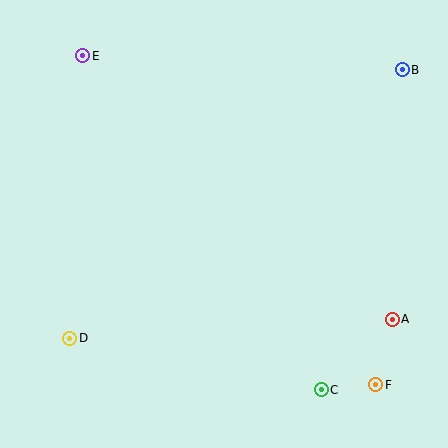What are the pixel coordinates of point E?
Point E is at (83, 56).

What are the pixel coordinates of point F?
Point F is at (376, 385).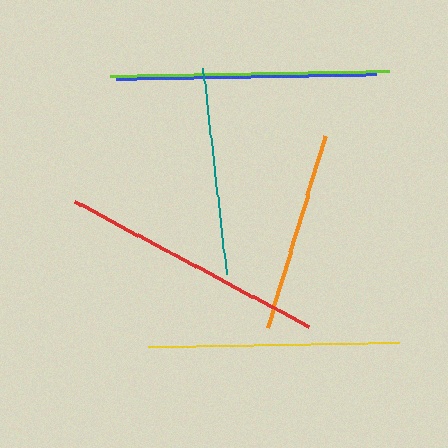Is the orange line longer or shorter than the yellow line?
The yellow line is longer than the orange line.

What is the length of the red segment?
The red segment is approximately 266 pixels long.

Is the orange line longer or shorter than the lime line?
The lime line is longer than the orange line.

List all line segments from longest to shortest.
From longest to shortest: lime, red, blue, yellow, teal, orange.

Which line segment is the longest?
The lime line is the longest at approximately 279 pixels.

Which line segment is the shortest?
The orange line is the shortest at approximately 201 pixels.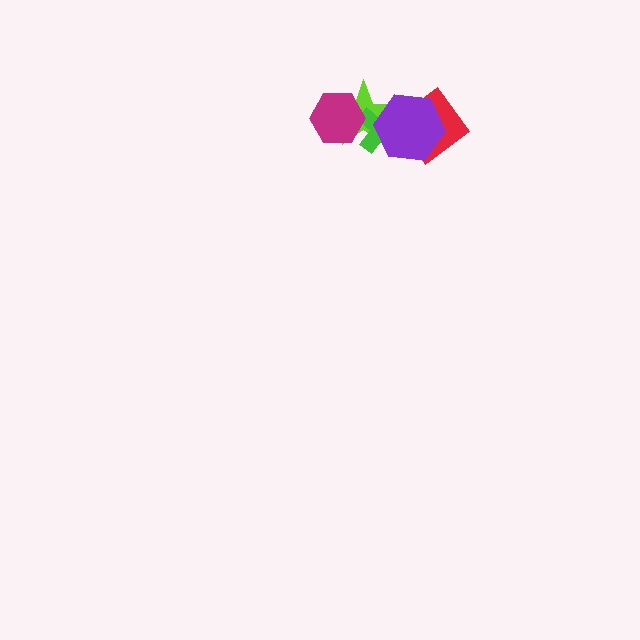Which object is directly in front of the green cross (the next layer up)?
The red diamond is directly in front of the green cross.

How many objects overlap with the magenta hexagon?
2 objects overlap with the magenta hexagon.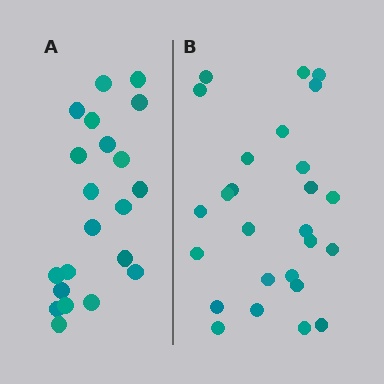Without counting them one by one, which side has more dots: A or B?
Region B (the right region) has more dots.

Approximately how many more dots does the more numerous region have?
Region B has about 5 more dots than region A.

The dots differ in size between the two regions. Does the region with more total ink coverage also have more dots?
No. Region A has more total ink coverage because its dots are larger, but region B actually contains more individual dots. Total area can be misleading — the number of items is what matters here.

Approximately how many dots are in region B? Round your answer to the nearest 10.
About 30 dots. (The exact count is 26, which rounds to 30.)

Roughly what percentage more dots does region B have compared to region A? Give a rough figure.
About 25% more.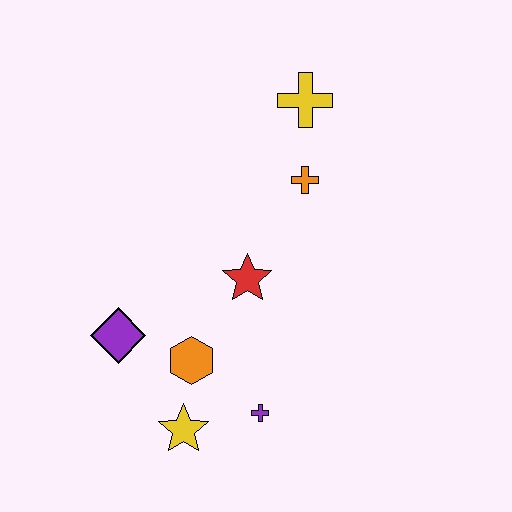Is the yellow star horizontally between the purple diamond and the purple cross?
Yes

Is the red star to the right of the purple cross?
No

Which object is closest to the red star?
The orange hexagon is closest to the red star.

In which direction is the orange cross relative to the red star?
The orange cross is above the red star.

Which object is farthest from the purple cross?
The yellow cross is farthest from the purple cross.